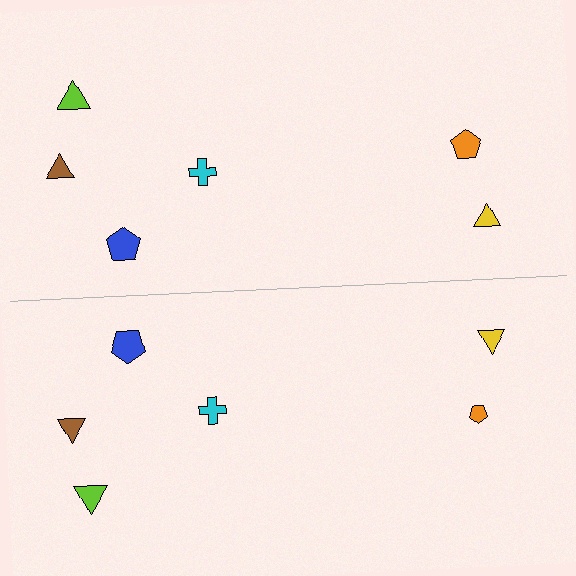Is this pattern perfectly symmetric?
No, the pattern is not perfectly symmetric. The orange pentagon on the bottom side has a different size than its mirror counterpart.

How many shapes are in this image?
There are 12 shapes in this image.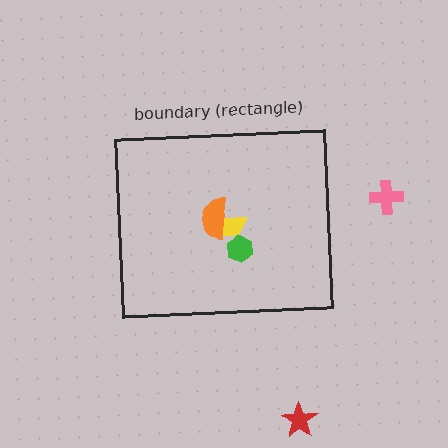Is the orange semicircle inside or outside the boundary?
Inside.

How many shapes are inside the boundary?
3 inside, 2 outside.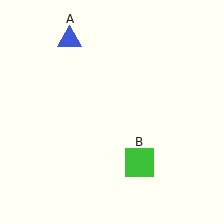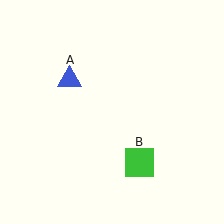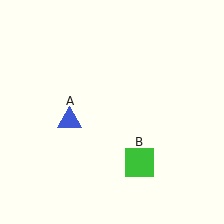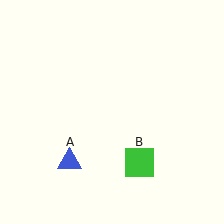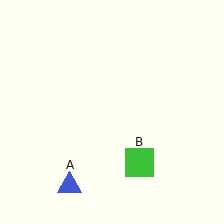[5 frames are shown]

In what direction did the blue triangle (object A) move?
The blue triangle (object A) moved down.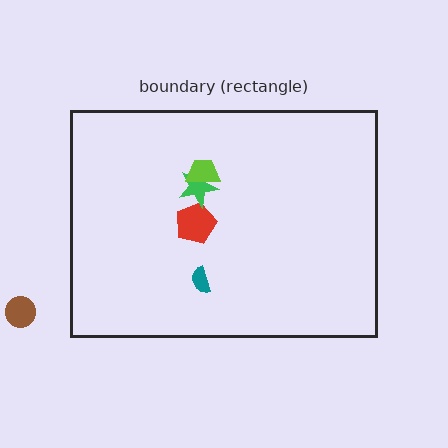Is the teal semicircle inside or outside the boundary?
Inside.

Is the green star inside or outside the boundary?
Inside.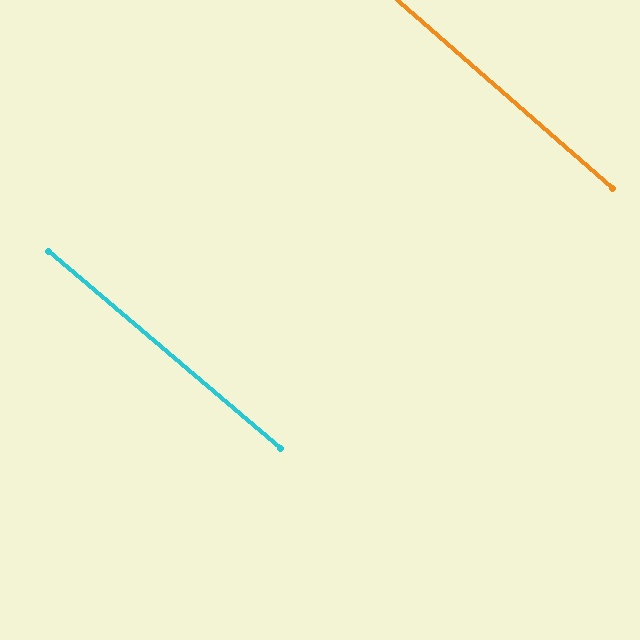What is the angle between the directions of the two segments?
Approximately 1 degree.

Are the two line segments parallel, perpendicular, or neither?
Parallel — their directions differ by only 0.9°.